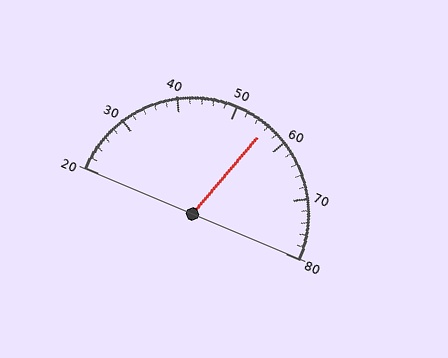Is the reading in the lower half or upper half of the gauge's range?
The reading is in the upper half of the range (20 to 80).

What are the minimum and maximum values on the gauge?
The gauge ranges from 20 to 80.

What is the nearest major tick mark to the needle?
The nearest major tick mark is 60.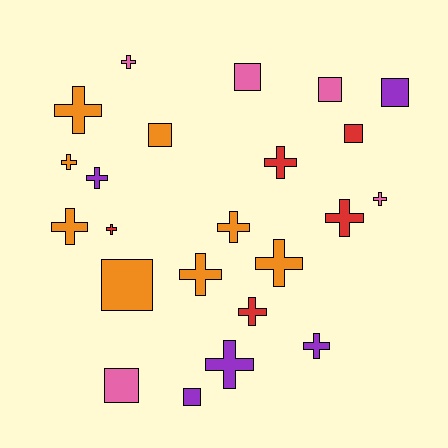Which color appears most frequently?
Orange, with 8 objects.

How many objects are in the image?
There are 23 objects.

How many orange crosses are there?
There are 6 orange crosses.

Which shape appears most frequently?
Cross, with 15 objects.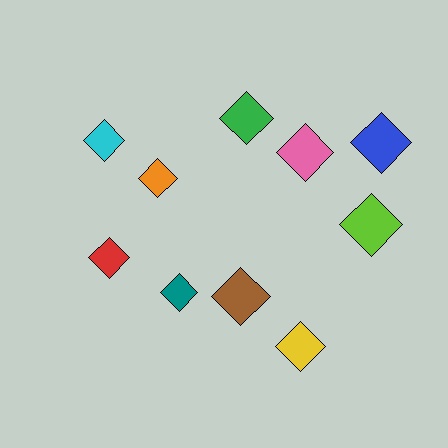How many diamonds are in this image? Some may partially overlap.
There are 10 diamonds.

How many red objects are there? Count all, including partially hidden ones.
There is 1 red object.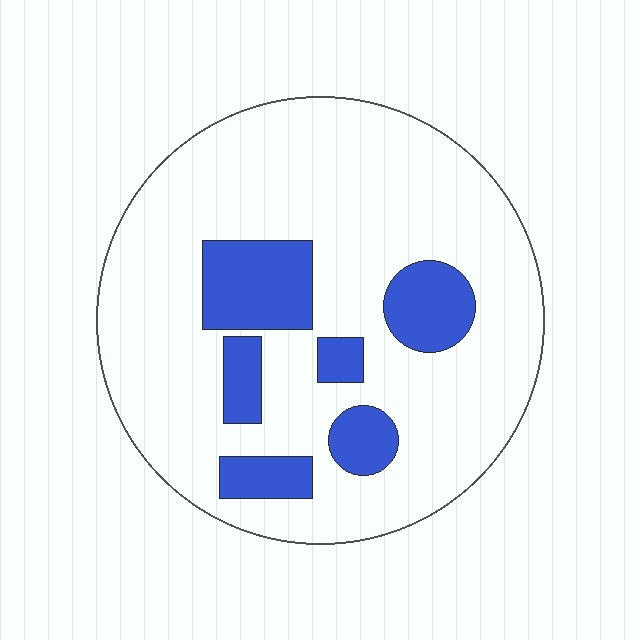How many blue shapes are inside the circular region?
6.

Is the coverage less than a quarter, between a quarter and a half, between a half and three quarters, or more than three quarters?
Less than a quarter.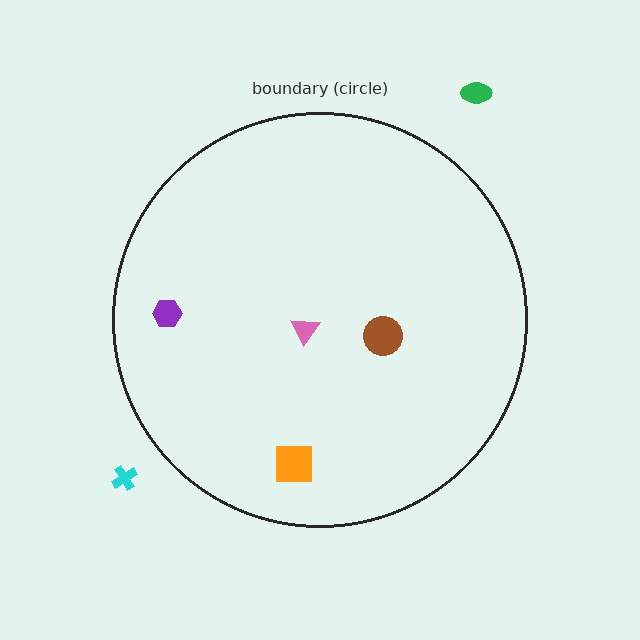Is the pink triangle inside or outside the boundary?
Inside.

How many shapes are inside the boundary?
4 inside, 2 outside.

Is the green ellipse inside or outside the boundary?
Outside.